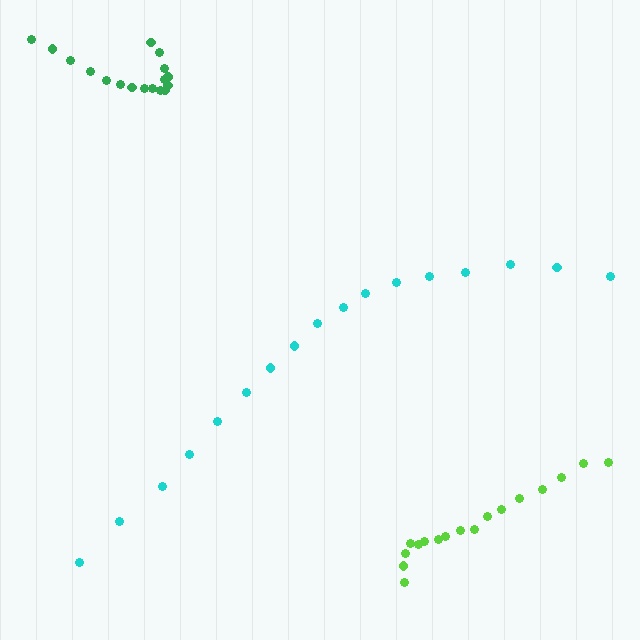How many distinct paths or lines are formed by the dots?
There are 3 distinct paths.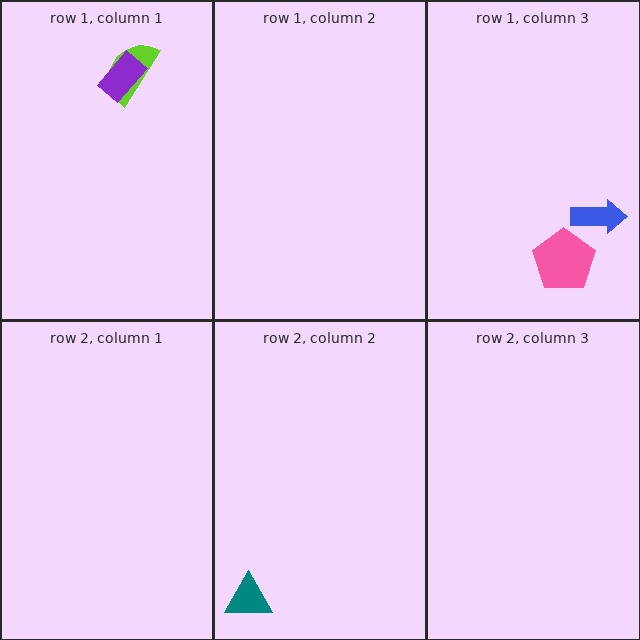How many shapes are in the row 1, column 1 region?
2.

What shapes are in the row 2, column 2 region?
The teal triangle.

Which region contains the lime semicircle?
The row 1, column 1 region.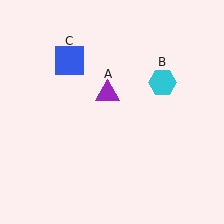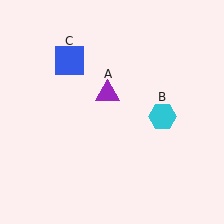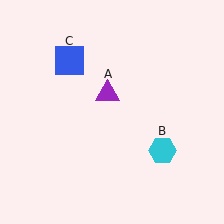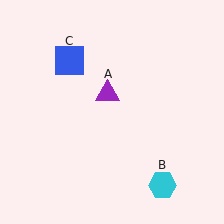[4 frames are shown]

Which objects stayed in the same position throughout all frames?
Purple triangle (object A) and blue square (object C) remained stationary.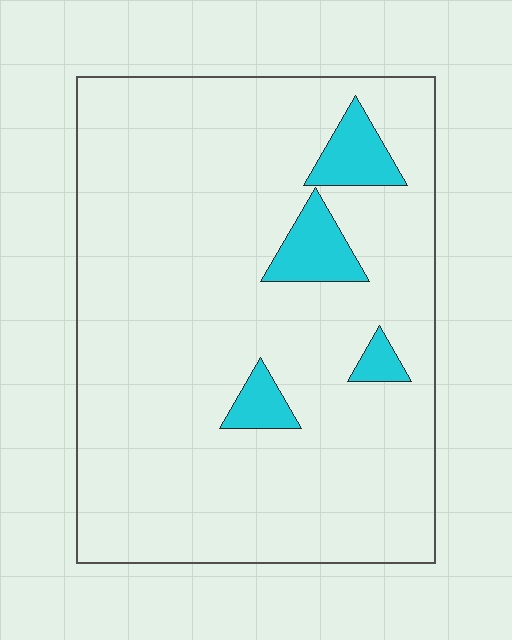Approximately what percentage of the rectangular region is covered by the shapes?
Approximately 10%.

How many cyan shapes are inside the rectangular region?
4.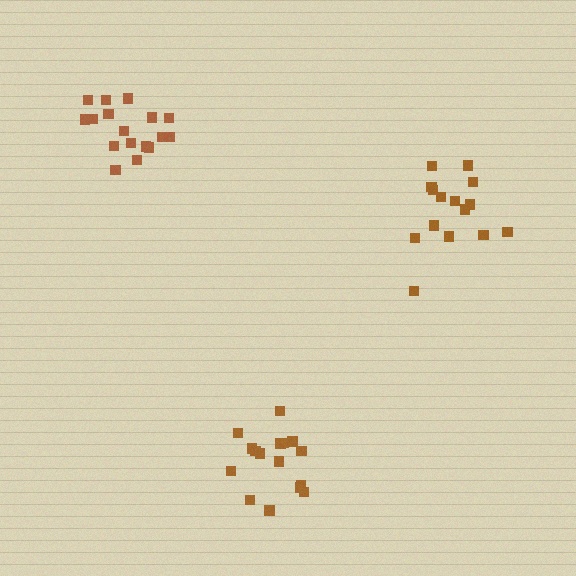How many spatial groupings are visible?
There are 3 spatial groupings.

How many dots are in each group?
Group 1: 15 dots, Group 2: 17 dots, Group 3: 16 dots (48 total).